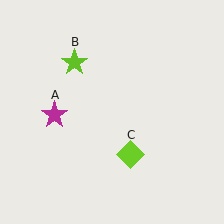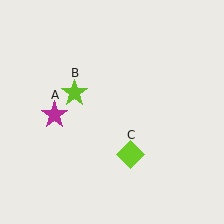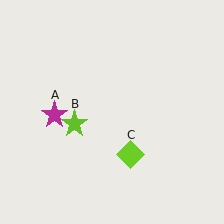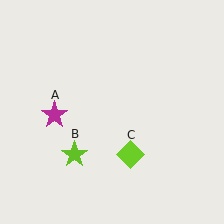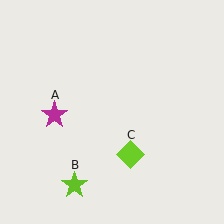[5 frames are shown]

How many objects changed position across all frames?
1 object changed position: lime star (object B).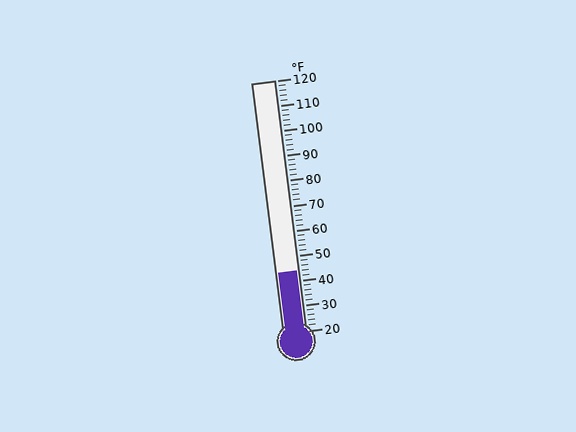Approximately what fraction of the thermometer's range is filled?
The thermometer is filled to approximately 25% of its range.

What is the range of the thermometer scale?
The thermometer scale ranges from 20°F to 120°F.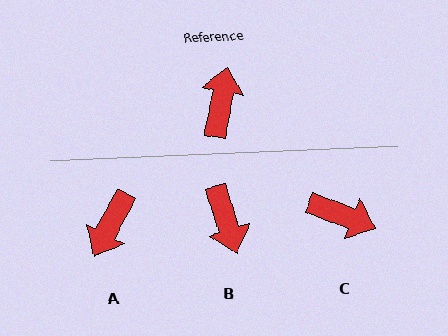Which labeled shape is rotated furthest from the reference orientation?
A, about 163 degrees away.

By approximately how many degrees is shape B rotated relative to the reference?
Approximately 152 degrees clockwise.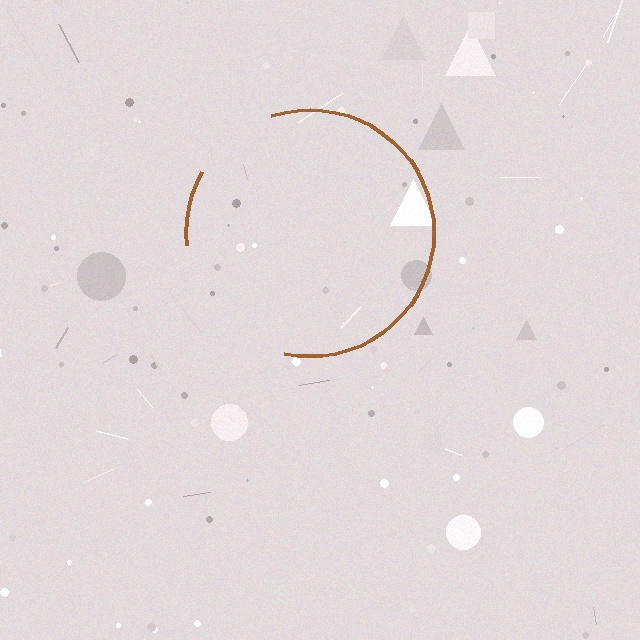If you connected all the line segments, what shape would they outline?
They would outline a circle.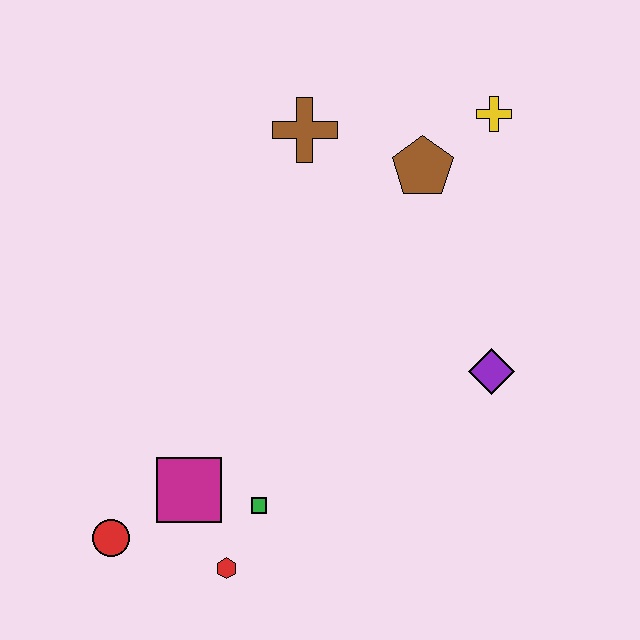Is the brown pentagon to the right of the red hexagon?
Yes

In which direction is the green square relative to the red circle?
The green square is to the right of the red circle.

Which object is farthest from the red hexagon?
The yellow cross is farthest from the red hexagon.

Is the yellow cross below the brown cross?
No